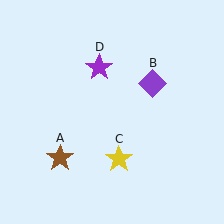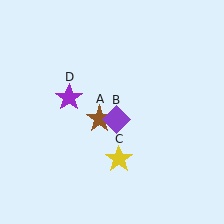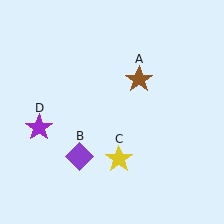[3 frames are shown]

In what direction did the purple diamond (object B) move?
The purple diamond (object B) moved down and to the left.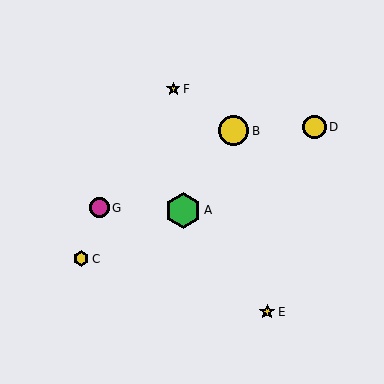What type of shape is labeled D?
Shape D is a yellow circle.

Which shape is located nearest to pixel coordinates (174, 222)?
The green hexagon (labeled A) at (183, 210) is nearest to that location.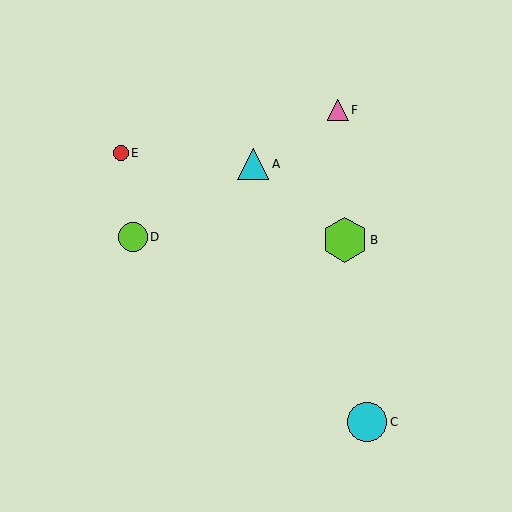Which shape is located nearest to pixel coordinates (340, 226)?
The lime hexagon (labeled B) at (345, 240) is nearest to that location.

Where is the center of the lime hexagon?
The center of the lime hexagon is at (345, 240).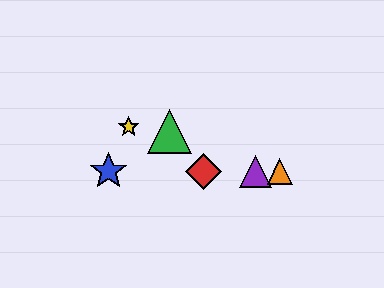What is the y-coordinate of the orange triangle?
The orange triangle is at y≈171.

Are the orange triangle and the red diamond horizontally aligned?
Yes, both are at y≈171.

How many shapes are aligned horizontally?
4 shapes (the red diamond, the blue star, the purple triangle, the orange triangle) are aligned horizontally.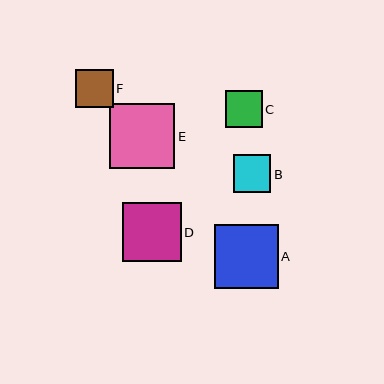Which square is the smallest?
Square C is the smallest with a size of approximately 37 pixels.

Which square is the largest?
Square E is the largest with a size of approximately 65 pixels.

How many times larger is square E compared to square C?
Square E is approximately 1.7 times the size of square C.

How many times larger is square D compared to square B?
Square D is approximately 1.6 times the size of square B.